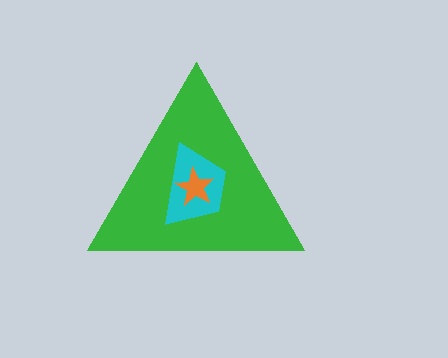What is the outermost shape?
The green triangle.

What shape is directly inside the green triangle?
The cyan trapezoid.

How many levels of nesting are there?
3.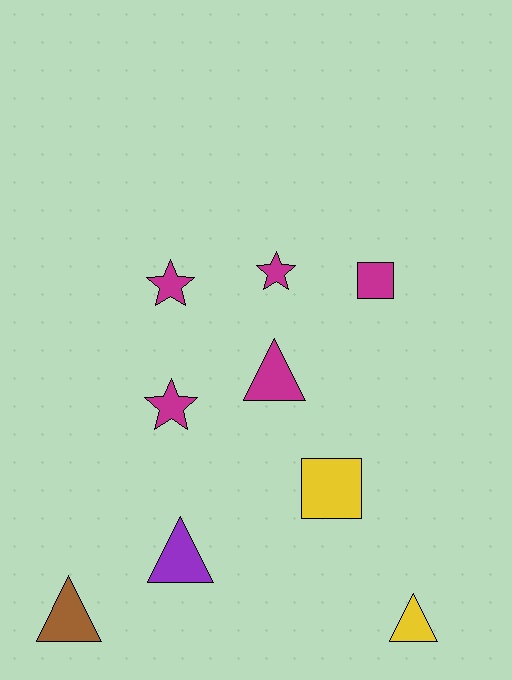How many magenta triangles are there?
There is 1 magenta triangle.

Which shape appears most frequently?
Triangle, with 4 objects.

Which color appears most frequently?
Magenta, with 5 objects.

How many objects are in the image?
There are 9 objects.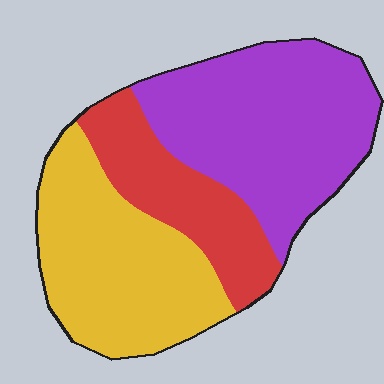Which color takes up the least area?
Red, at roughly 20%.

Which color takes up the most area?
Purple, at roughly 40%.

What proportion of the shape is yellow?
Yellow covers around 35% of the shape.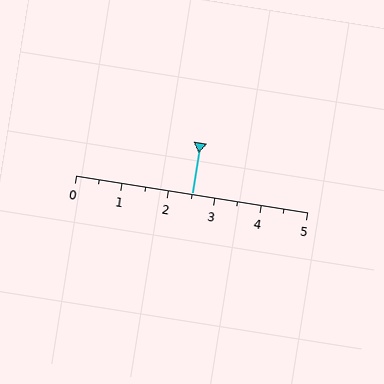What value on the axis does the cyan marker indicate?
The marker indicates approximately 2.5.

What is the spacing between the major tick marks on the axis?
The major ticks are spaced 1 apart.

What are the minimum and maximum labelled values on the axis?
The axis runs from 0 to 5.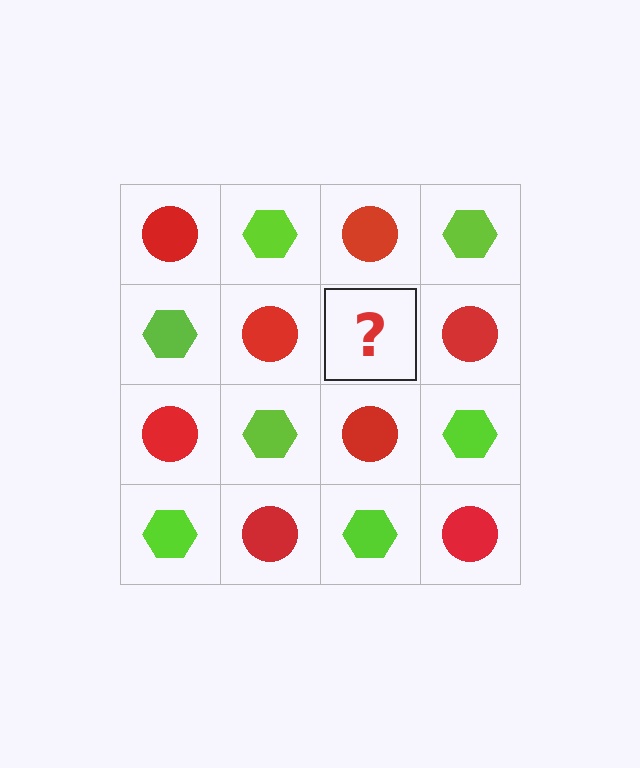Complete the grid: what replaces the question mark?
The question mark should be replaced with a lime hexagon.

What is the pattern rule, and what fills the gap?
The rule is that it alternates red circle and lime hexagon in a checkerboard pattern. The gap should be filled with a lime hexagon.